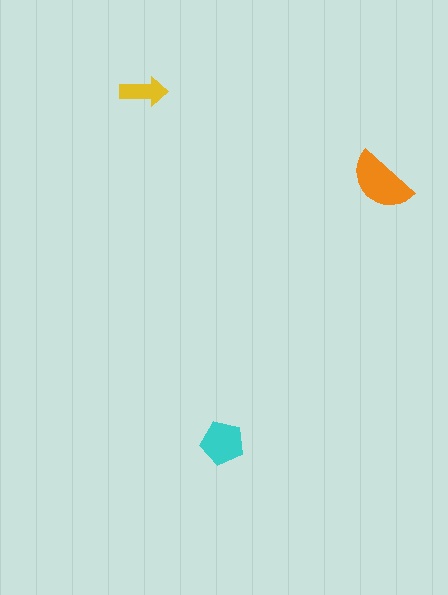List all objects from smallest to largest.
The yellow arrow, the cyan pentagon, the orange semicircle.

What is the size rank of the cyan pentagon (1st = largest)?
2nd.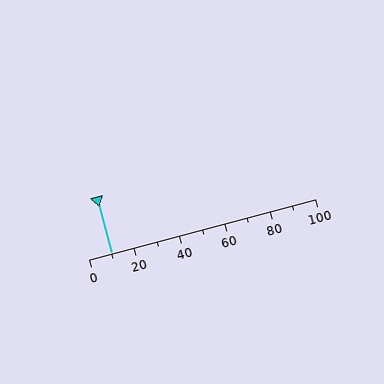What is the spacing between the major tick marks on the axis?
The major ticks are spaced 20 apart.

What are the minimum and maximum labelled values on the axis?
The axis runs from 0 to 100.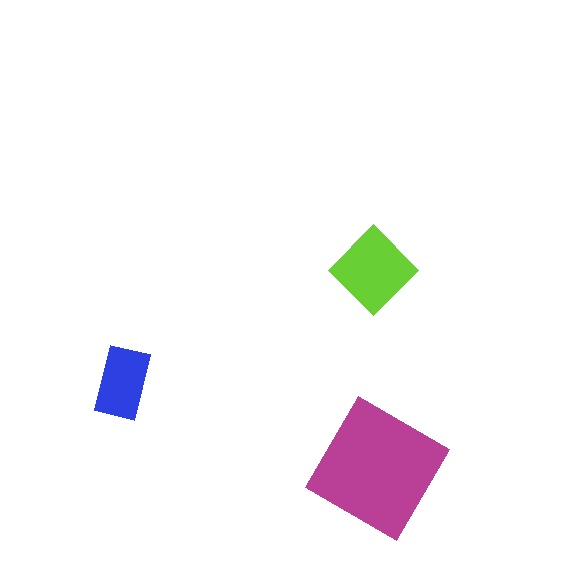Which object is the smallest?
The blue rectangle.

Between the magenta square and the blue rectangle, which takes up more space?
The magenta square.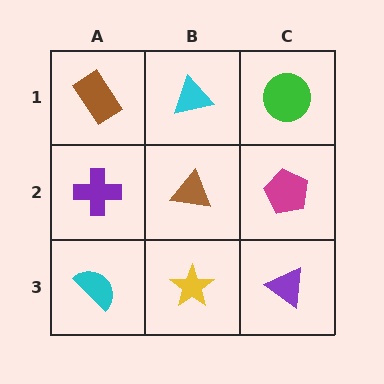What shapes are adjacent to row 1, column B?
A brown triangle (row 2, column B), a brown rectangle (row 1, column A), a green circle (row 1, column C).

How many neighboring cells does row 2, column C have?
3.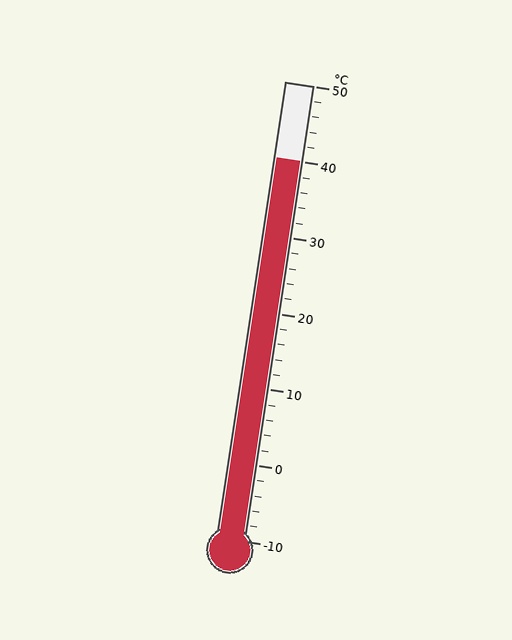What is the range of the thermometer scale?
The thermometer scale ranges from -10°C to 50°C.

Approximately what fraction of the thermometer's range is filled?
The thermometer is filled to approximately 85% of its range.